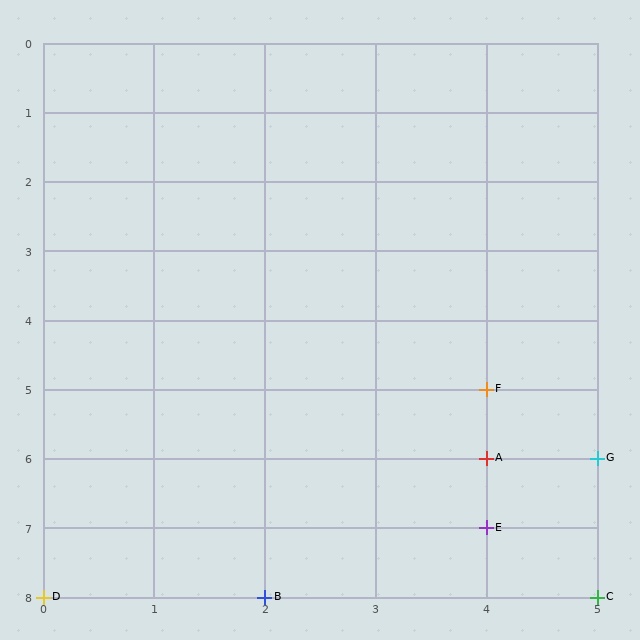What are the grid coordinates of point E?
Point E is at grid coordinates (4, 7).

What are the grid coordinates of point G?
Point G is at grid coordinates (5, 6).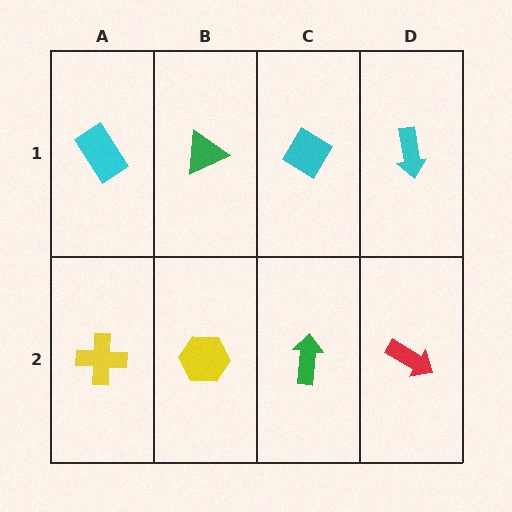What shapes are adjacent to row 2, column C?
A cyan diamond (row 1, column C), a yellow hexagon (row 2, column B), a red arrow (row 2, column D).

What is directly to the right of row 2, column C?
A red arrow.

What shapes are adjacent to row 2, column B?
A green triangle (row 1, column B), a yellow cross (row 2, column A), a green arrow (row 2, column C).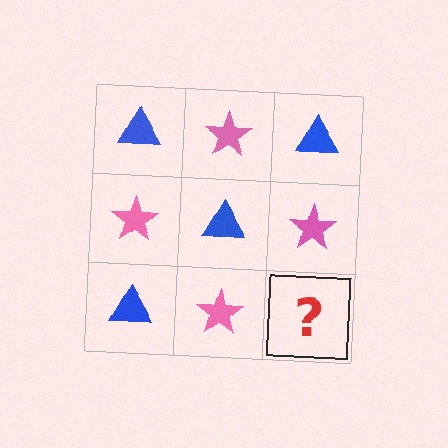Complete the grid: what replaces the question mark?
The question mark should be replaced with a blue triangle.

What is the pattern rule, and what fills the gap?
The rule is that it alternates blue triangle and pink star in a checkerboard pattern. The gap should be filled with a blue triangle.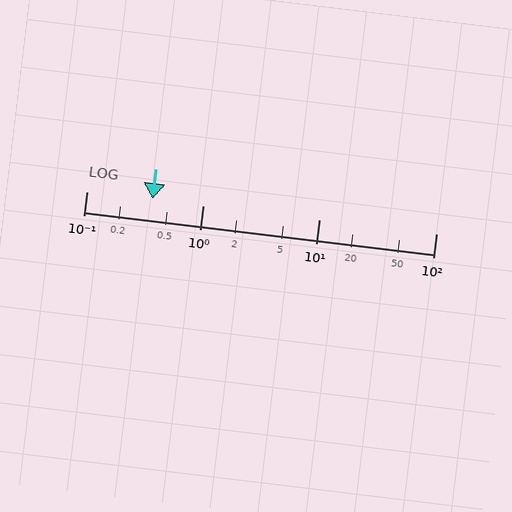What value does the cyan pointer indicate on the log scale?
The pointer indicates approximately 0.37.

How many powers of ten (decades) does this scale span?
The scale spans 3 decades, from 0.1 to 100.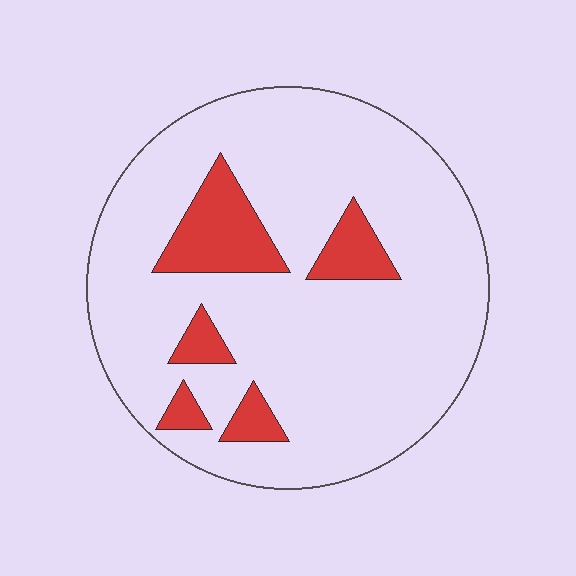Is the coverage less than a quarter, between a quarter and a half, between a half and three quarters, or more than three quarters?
Less than a quarter.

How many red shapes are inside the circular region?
5.